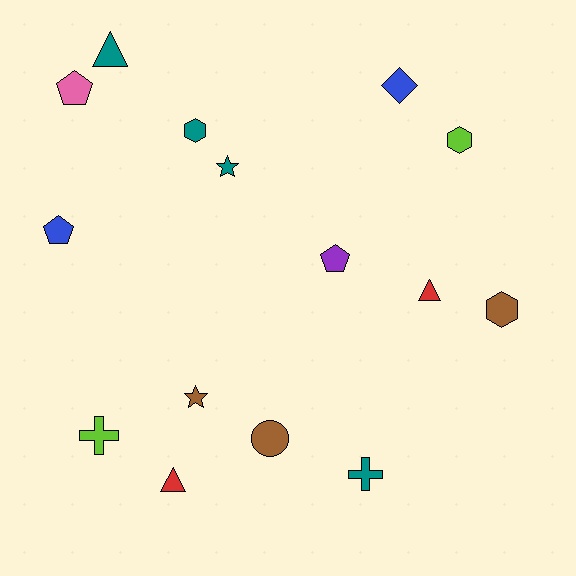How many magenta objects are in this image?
There are no magenta objects.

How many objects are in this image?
There are 15 objects.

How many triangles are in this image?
There are 3 triangles.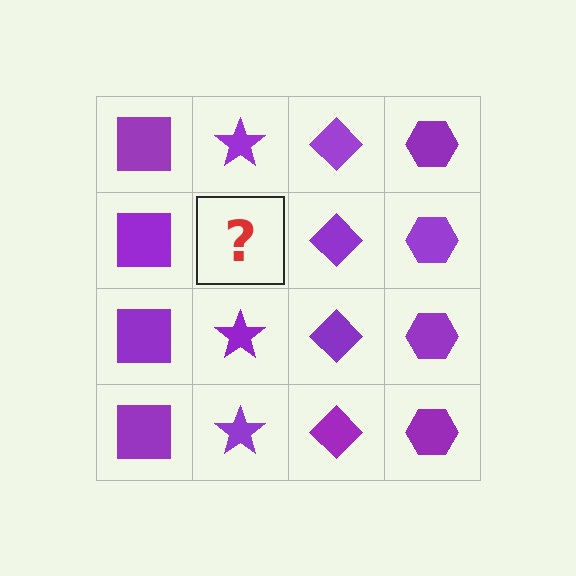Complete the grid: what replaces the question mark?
The question mark should be replaced with a purple star.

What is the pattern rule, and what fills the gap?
The rule is that each column has a consistent shape. The gap should be filled with a purple star.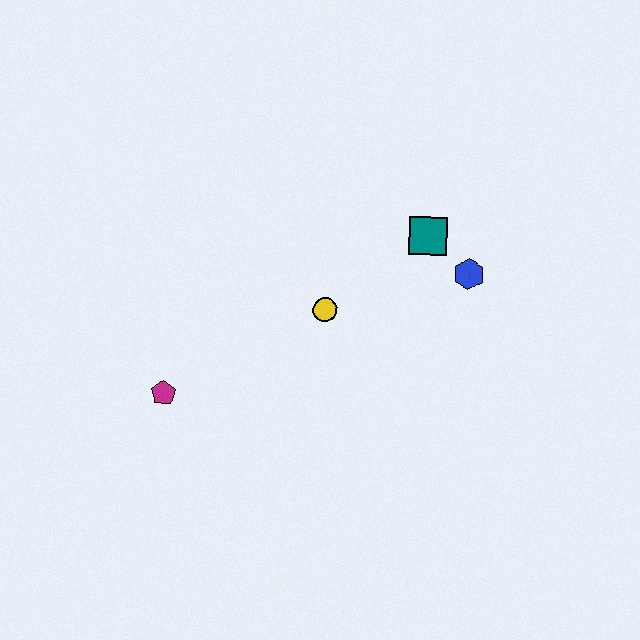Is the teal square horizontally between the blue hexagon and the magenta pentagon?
Yes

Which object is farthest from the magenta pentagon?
The blue hexagon is farthest from the magenta pentagon.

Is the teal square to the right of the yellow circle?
Yes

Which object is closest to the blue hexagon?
The teal square is closest to the blue hexagon.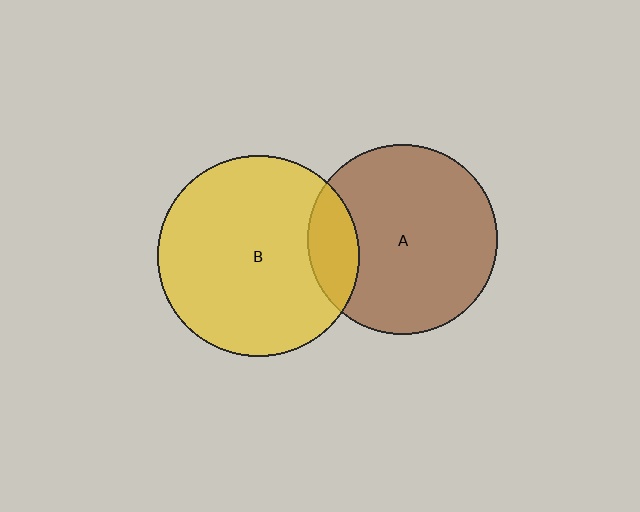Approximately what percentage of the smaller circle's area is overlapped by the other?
Approximately 15%.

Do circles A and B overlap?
Yes.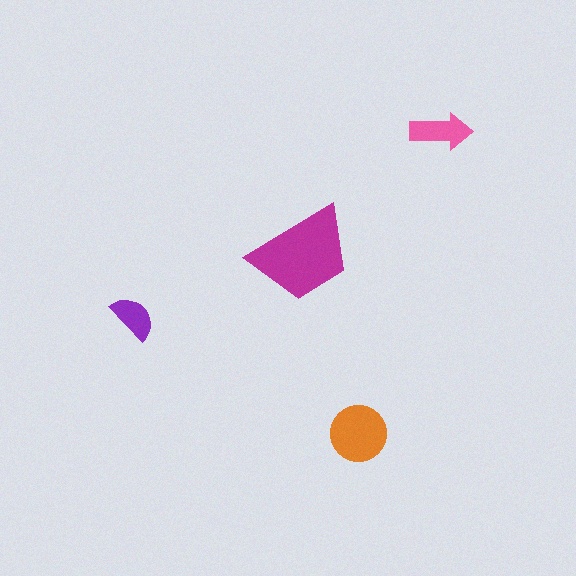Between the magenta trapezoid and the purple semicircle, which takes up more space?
The magenta trapezoid.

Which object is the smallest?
The purple semicircle.